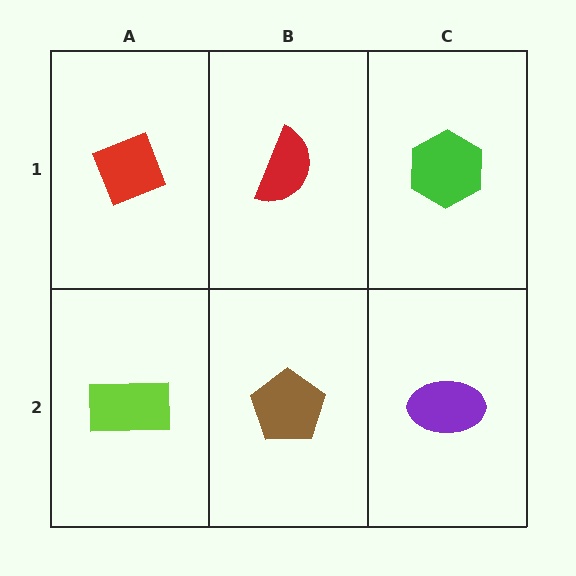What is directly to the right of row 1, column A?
A red semicircle.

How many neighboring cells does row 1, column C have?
2.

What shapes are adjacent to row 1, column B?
A brown pentagon (row 2, column B), a red diamond (row 1, column A), a green hexagon (row 1, column C).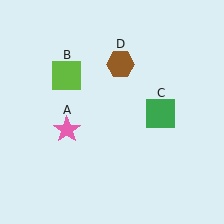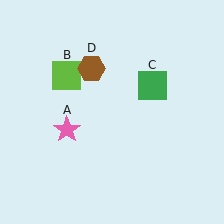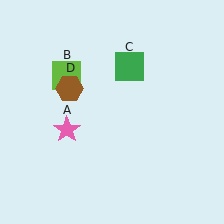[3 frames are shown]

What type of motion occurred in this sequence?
The green square (object C), brown hexagon (object D) rotated counterclockwise around the center of the scene.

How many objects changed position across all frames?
2 objects changed position: green square (object C), brown hexagon (object D).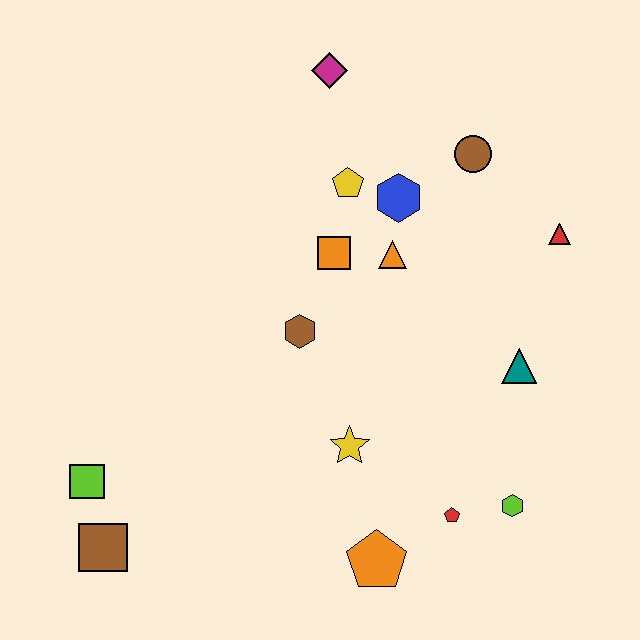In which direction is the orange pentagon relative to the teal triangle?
The orange pentagon is below the teal triangle.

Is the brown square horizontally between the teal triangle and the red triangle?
No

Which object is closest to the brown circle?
The blue hexagon is closest to the brown circle.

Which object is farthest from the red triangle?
The brown square is farthest from the red triangle.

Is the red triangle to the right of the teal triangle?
Yes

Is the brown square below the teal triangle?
Yes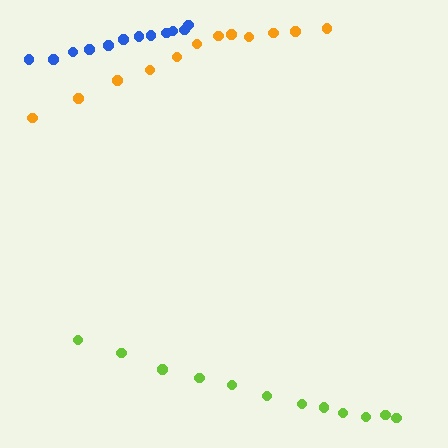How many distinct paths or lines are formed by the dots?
There are 3 distinct paths.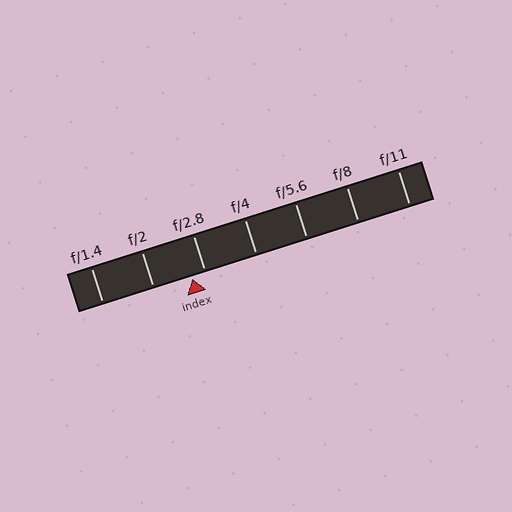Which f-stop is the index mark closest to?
The index mark is closest to f/2.8.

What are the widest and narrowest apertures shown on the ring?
The widest aperture shown is f/1.4 and the narrowest is f/11.